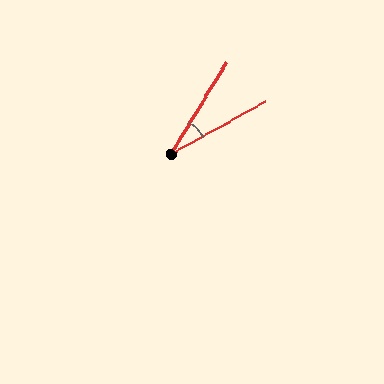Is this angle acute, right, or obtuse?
It is acute.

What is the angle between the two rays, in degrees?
Approximately 29 degrees.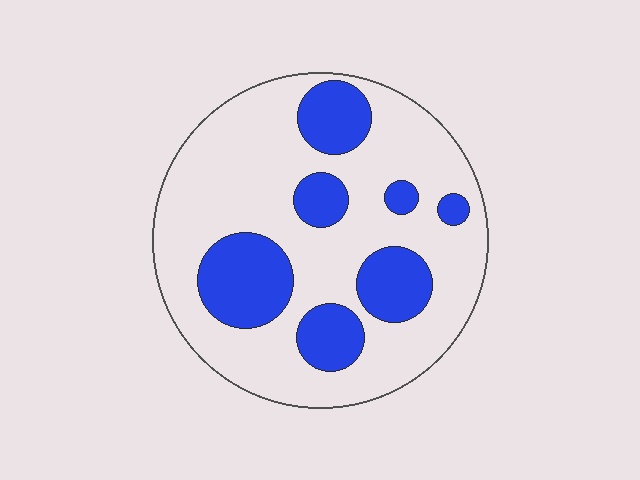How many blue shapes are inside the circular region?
7.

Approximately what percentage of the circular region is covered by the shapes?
Approximately 25%.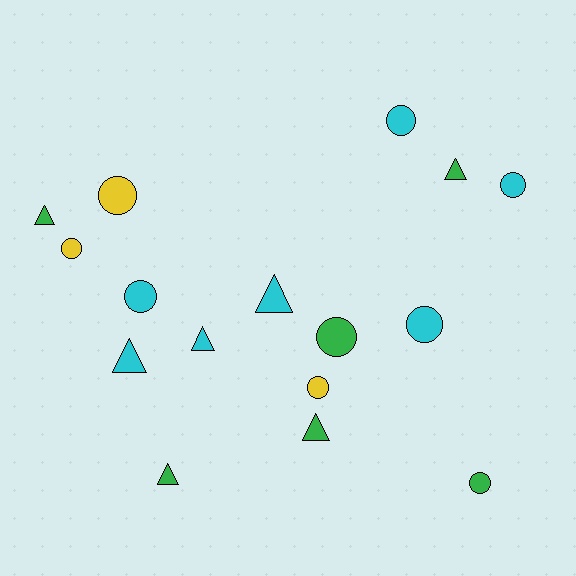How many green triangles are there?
There are 4 green triangles.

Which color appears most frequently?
Cyan, with 7 objects.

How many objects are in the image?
There are 16 objects.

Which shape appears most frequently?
Circle, with 9 objects.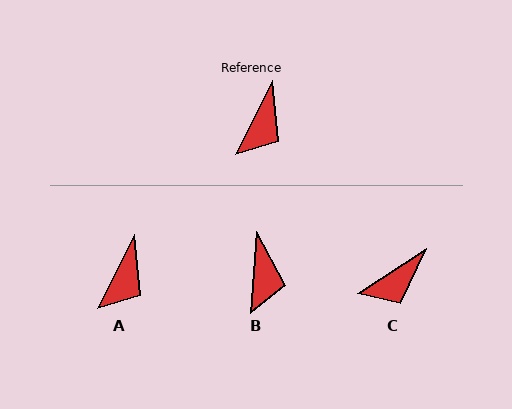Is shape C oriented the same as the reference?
No, it is off by about 30 degrees.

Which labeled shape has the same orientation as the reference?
A.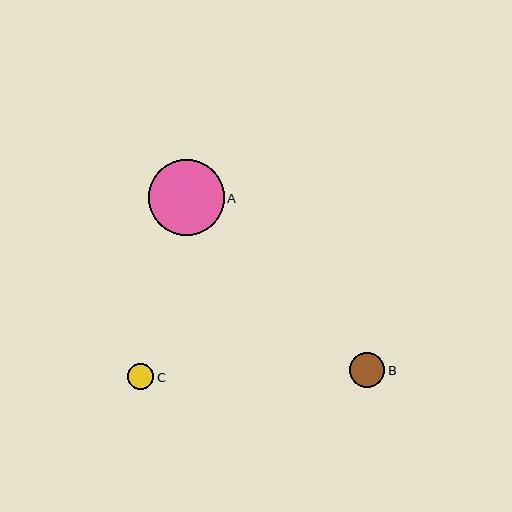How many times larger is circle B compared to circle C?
Circle B is approximately 1.4 times the size of circle C.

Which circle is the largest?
Circle A is the largest with a size of approximately 76 pixels.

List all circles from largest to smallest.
From largest to smallest: A, B, C.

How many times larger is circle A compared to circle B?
Circle A is approximately 2.1 times the size of circle B.